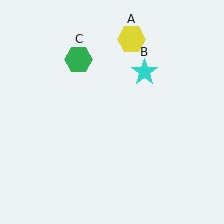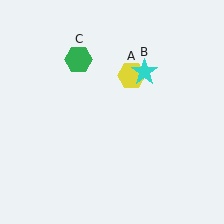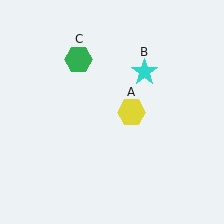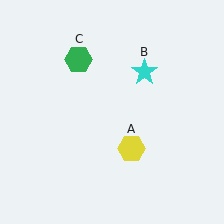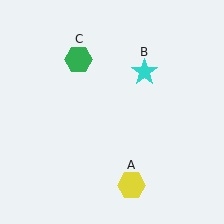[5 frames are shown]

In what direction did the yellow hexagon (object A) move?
The yellow hexagon (object A) moved down.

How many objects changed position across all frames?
1 object changed position: yellow hexagon (object A).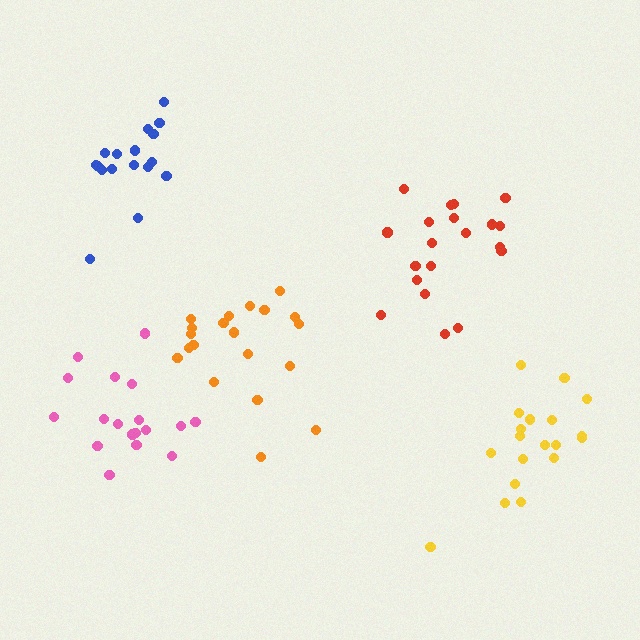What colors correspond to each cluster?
The clusters are colored: blue, red, orange, pink, yellow.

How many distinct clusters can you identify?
There are 5 distinct clusters.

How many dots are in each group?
Group 1: 17 dots, Group 2: 20 dots, Group 3: 20 dots, Group 4: 18 dots, Group 5: 19 dots (94 total).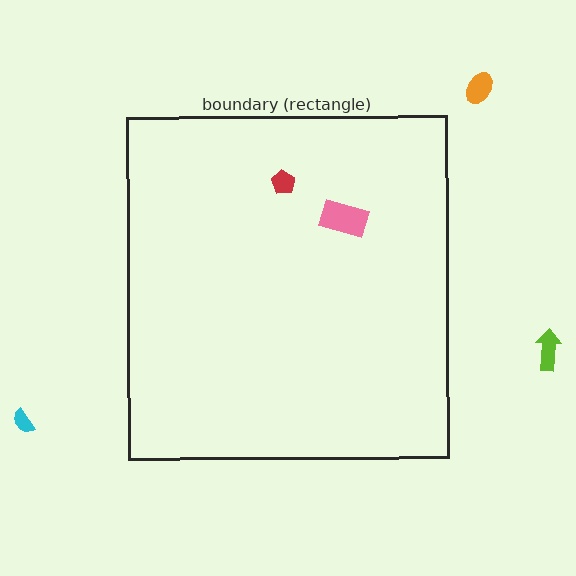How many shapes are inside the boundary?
2 inside, 3 outside.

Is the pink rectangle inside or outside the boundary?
Inside.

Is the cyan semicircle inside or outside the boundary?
Outside.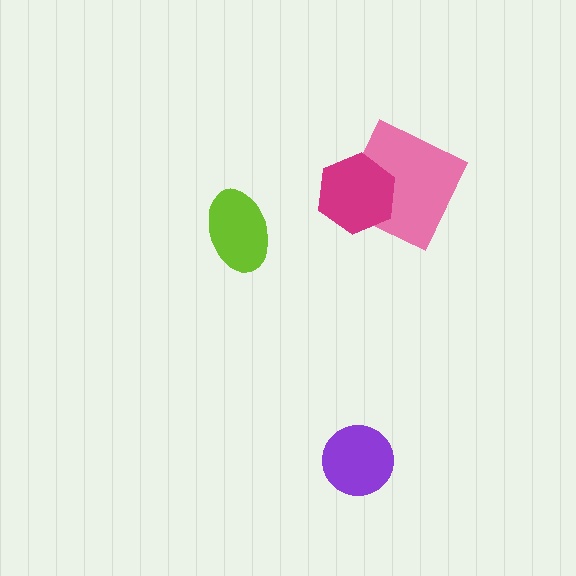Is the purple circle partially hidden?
No, no other shape covers it.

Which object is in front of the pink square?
The magenta hexagon is in front of the pink square.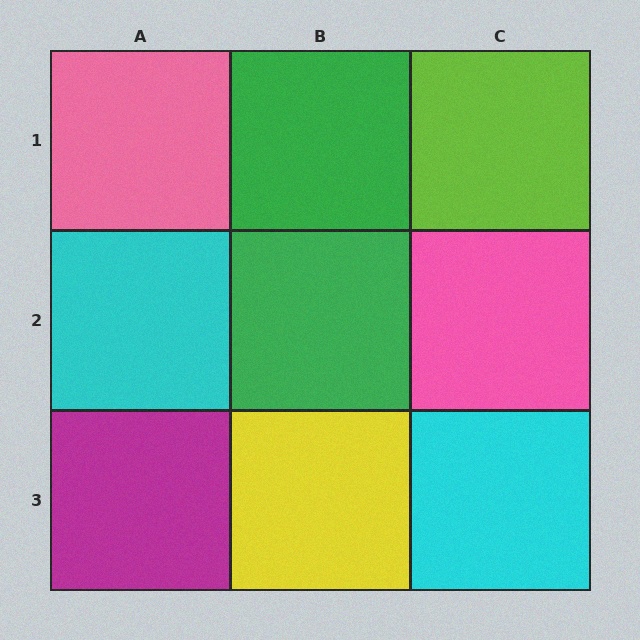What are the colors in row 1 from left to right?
Pink, green, lime.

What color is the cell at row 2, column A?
Cyan.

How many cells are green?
2 cells are green.